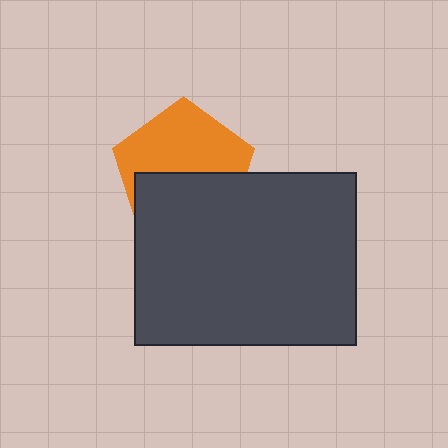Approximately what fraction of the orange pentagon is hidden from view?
Roughly 47% of the orange pentagon is hidden behind the dark gray rectangle.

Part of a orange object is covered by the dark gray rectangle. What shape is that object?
It is a pentagon.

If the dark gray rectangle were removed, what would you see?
You would see the complete orange pentagon.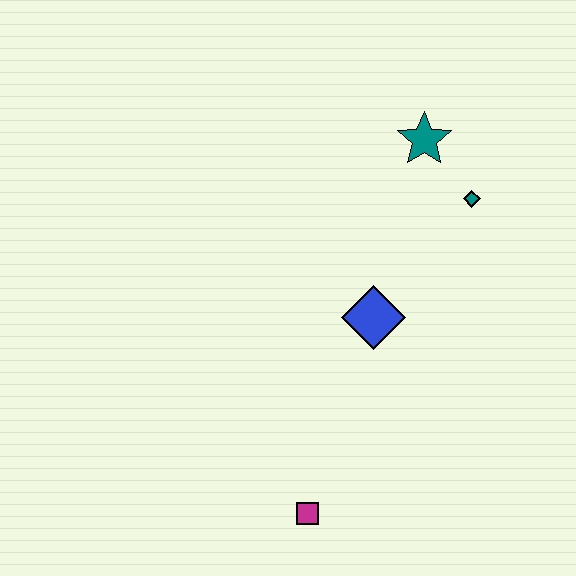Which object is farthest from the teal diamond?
The magenta square is farthest from the teal diamond.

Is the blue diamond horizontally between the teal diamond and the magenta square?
Yes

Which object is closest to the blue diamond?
The teal diamond is closest to the blue diamond.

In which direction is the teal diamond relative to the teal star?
The teal diamond is below the teal star.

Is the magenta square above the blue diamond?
No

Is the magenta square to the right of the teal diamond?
No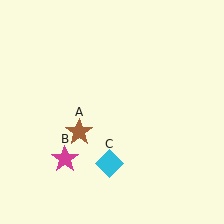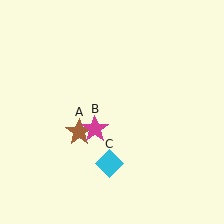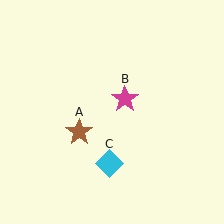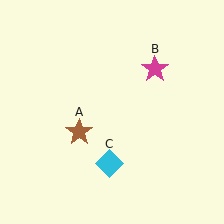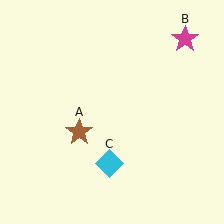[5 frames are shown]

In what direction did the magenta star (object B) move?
The magenta star (object B) moved up and to the right.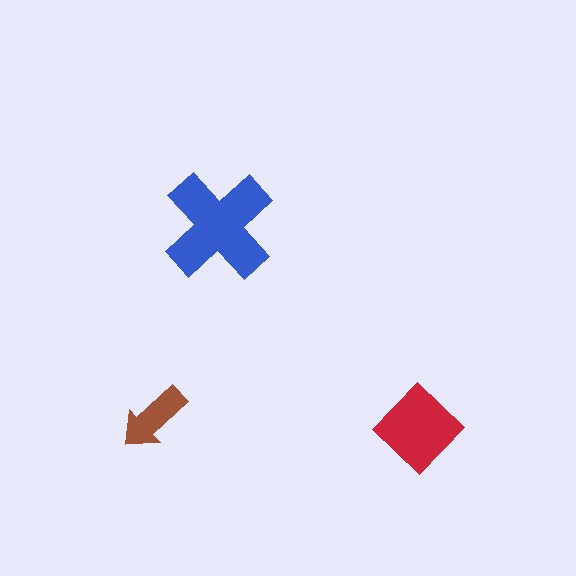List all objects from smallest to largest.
The brown arrow, the red diamond, the blue cross.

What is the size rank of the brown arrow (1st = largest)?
3rd.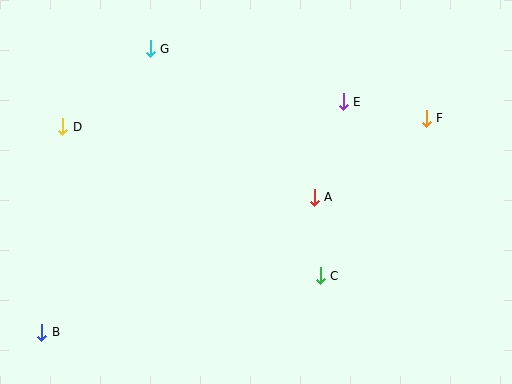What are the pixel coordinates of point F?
Point F is at (426, 118).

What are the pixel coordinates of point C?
Point C is at (320, 276).